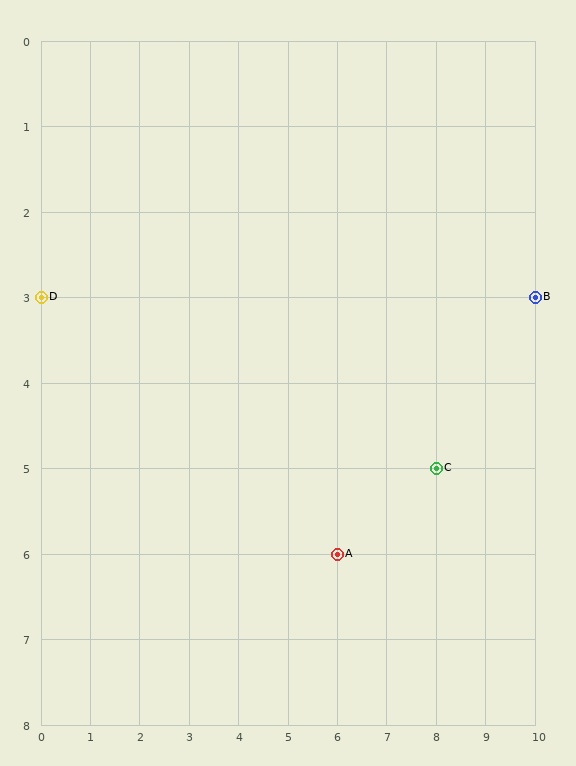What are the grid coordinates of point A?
Point A is at grid coordinates (6, 6).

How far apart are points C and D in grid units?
Points C and D are 8 columns and 2 rows apart (about 8.2 grid units diagonally).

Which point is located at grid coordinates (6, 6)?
Point A is at (6, 6).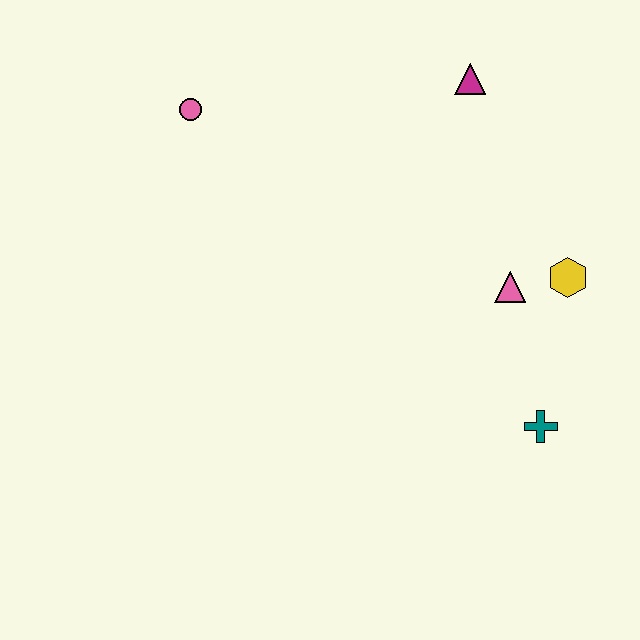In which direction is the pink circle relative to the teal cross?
The pink circle is to the left of the teal cross.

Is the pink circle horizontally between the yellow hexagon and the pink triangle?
No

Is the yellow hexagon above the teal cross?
Yes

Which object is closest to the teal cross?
The pink triangle is closest to the teal cross.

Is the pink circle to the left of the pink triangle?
Yes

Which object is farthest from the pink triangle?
The pink circle is farthest from the pink triangle.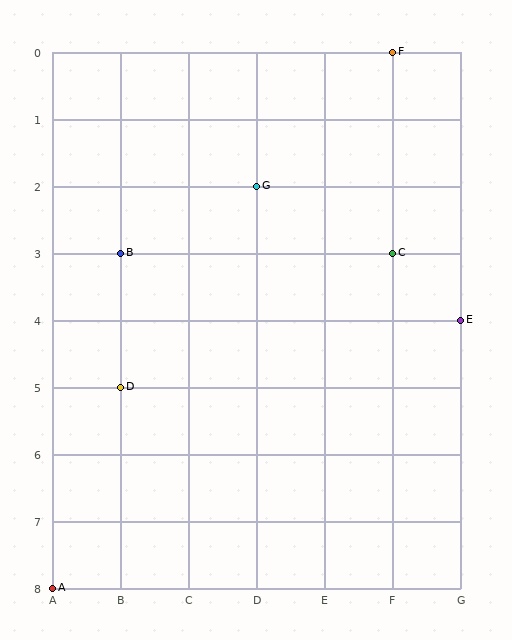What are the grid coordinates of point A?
Point A is at grid coordinates (A, 8).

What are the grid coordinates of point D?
Point D is at grid coordinates (B, 5).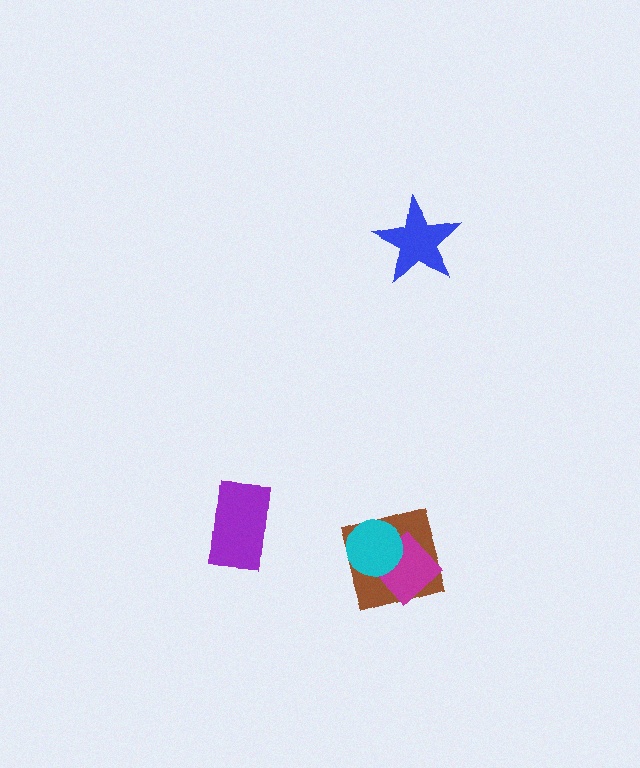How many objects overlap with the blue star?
0 objects overlap with the blue star.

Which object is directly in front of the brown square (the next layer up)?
The magenta diamond is directly in front of the brown square.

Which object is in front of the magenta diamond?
The cyan circle is in front of the magenta diamond.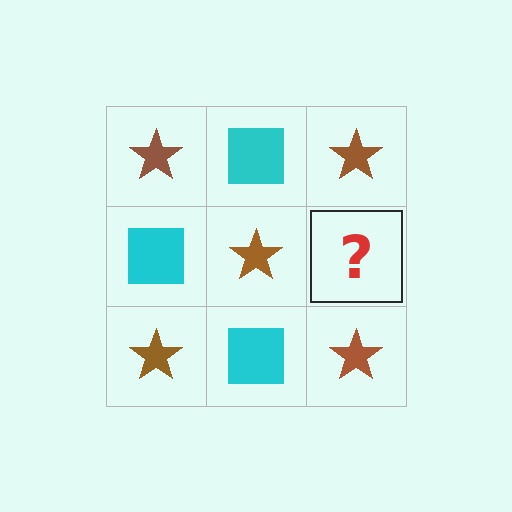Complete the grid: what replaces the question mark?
The question mark should be replaced with a cyan square.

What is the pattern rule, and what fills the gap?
The rule is that it alternates brown star and cyan square in a checkerboard pattern. The gap should be filled with a cyan square.